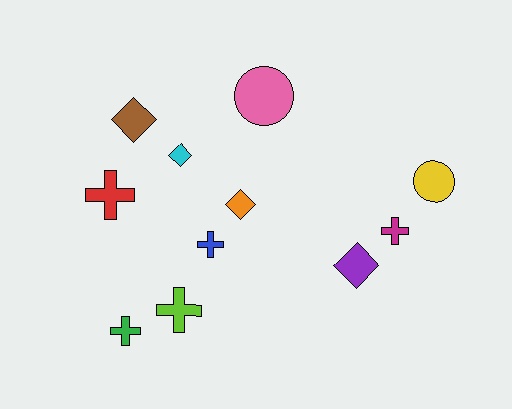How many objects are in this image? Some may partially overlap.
There are 11 objects.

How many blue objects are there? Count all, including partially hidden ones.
There is 1 blue object.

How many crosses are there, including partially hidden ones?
There are 5 crosses.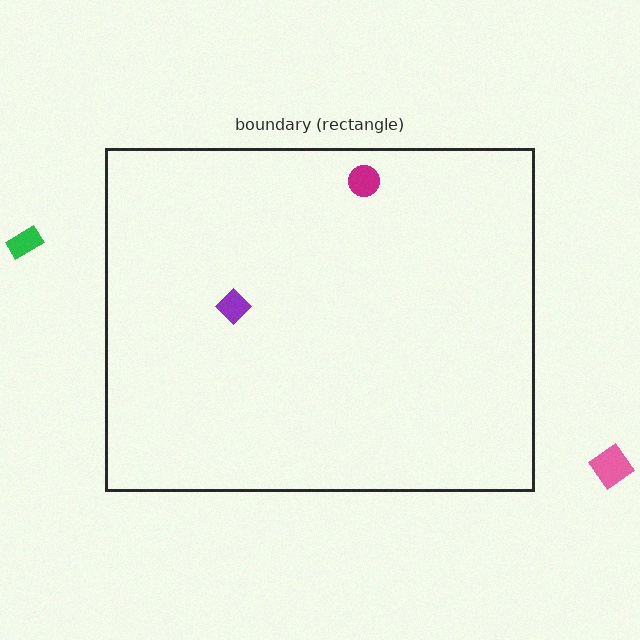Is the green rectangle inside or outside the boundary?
Outside.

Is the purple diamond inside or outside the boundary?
Inside.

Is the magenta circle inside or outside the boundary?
Inside.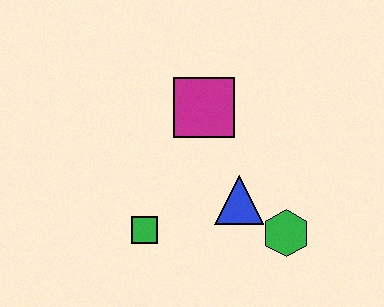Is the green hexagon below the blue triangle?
Yes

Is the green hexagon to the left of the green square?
No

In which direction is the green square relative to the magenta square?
The green square is below the magenta square.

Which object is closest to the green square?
The blue triangle is closest to the green square.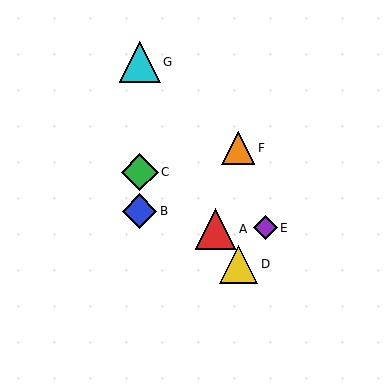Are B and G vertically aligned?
Yes, both are at x≈140.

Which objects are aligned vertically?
Objects B, C, G are aligned vertically.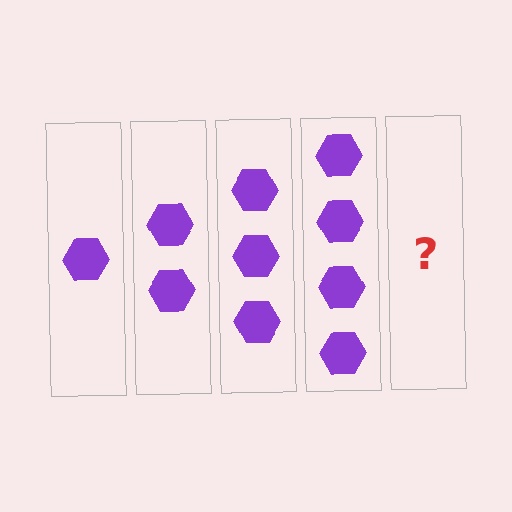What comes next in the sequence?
The next element should be 5 hexagons.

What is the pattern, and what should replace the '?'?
The pattern is that each step adds one more hexagon. The '?' should be 5 hexagons.